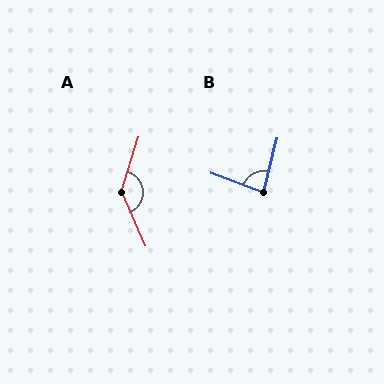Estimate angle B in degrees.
Approximately 84 degrees.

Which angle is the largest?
A, at approximately 139 degrees.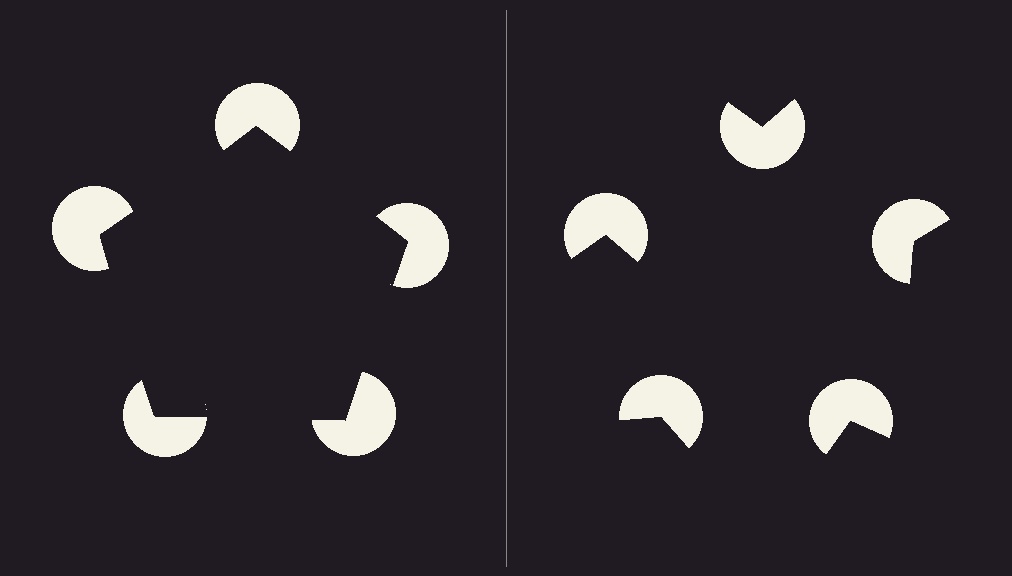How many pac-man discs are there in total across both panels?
10 — 5 on each side.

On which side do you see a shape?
An illusory pentagon appears on the left side. On the right side the wedge cuts are rotated, so no coherent shape forms.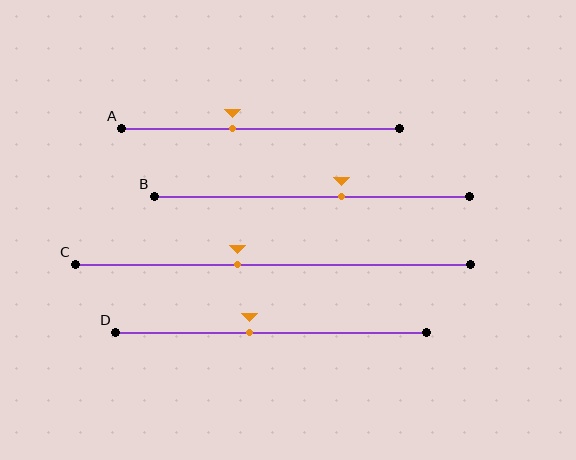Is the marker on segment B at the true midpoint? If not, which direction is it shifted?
No, the marker on segment B is shifted to the right by about 10% of the segment length.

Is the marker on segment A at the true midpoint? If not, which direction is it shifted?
No, the marker on segment A is shifted to the left by about 10% of the segment length.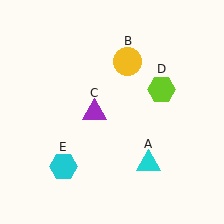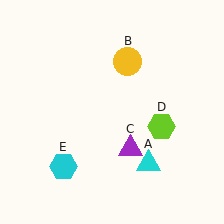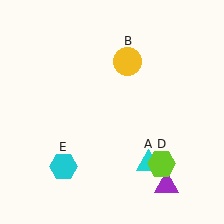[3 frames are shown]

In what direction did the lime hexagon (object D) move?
The lime hexagon (object D) moved down.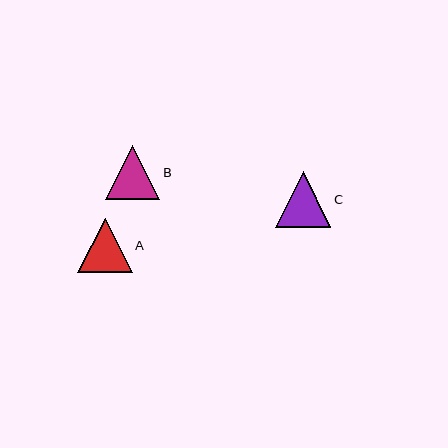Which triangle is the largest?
Triangle C is the largest with a size of approximately 55 pixels.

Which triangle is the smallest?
Triangle B is the smallest with a size of approximately 54 pixels.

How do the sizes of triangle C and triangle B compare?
Triangle C and triangle B are approximately the same size.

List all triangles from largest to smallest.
From largest to smallest: C, A, B.